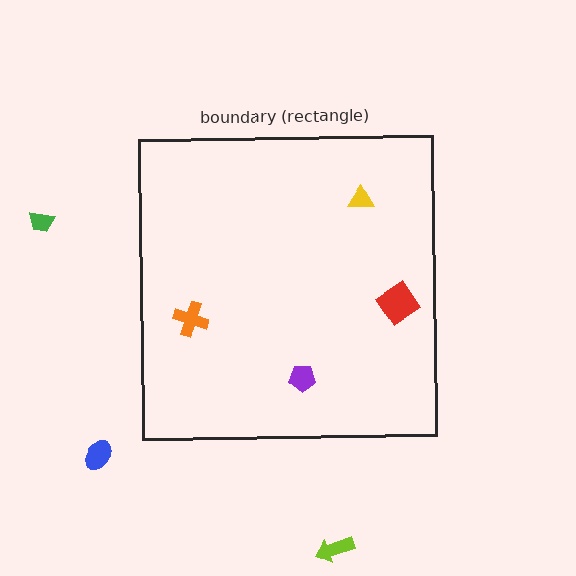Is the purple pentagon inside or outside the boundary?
Inside.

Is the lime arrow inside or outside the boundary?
Outside.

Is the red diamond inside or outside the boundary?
Inside.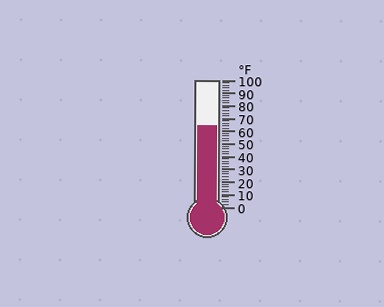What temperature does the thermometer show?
The thermometer shows approximately 64°F.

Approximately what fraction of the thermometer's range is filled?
The thermometer is filled to approximately 65% of its range.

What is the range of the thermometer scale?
The thermometer scale ranges from 0°F to 100°F.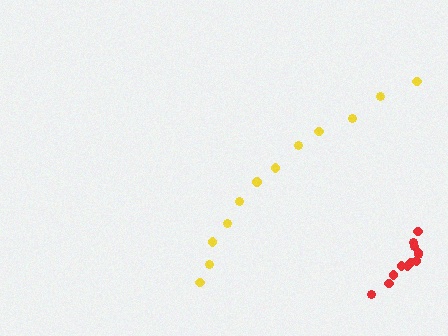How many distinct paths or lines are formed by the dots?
There are 2 distinct paths.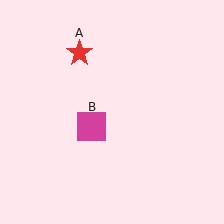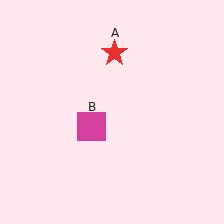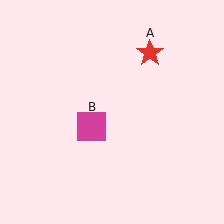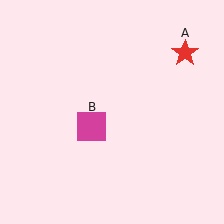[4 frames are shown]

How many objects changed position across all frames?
1 object changed position: red star (object A).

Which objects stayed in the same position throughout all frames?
Magenta square (object B) remained stationary.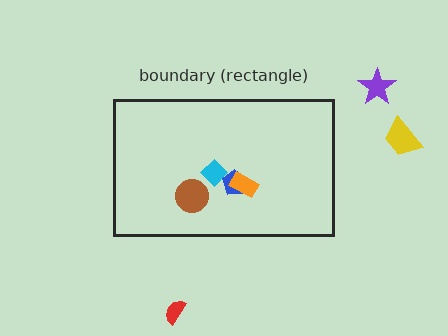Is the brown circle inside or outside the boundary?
Inside.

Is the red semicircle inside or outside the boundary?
Outside.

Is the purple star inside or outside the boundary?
Outside.